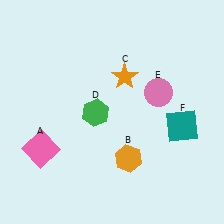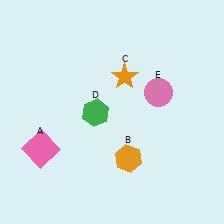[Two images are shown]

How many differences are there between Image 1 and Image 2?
There is 1 difference between the two images.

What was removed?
The teal square (F) was removed in Image 2.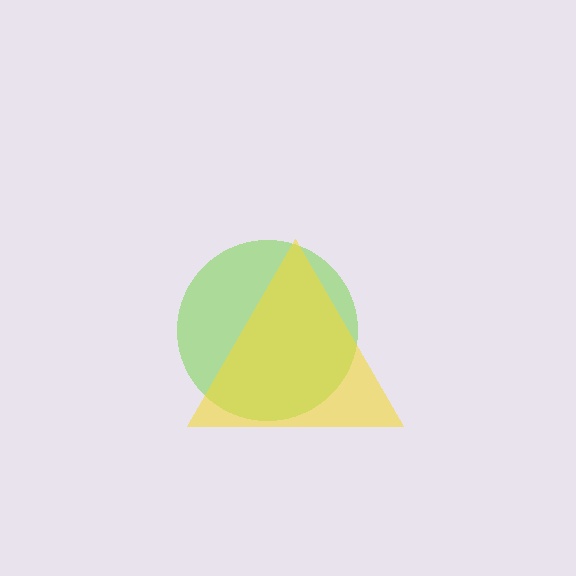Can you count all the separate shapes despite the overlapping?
Yes, there are 2 separate shapes.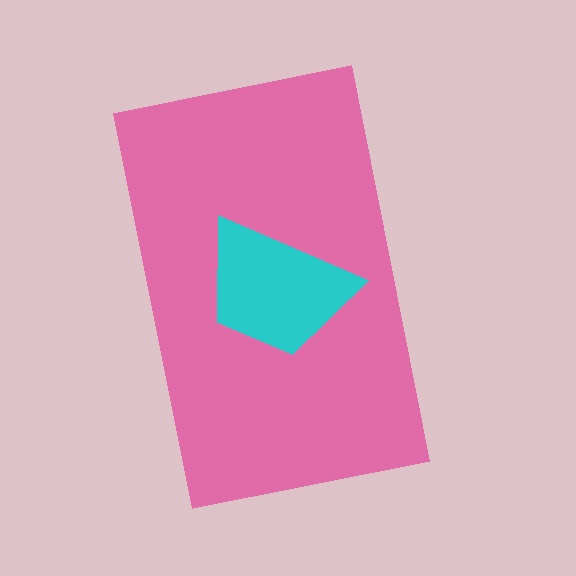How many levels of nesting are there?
2.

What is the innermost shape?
The cyan trapezoid.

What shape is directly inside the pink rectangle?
The cyan trapezoid.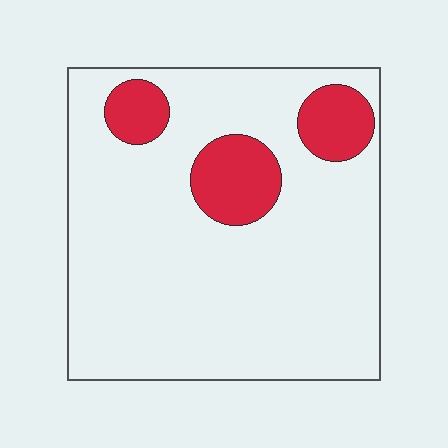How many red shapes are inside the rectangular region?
3.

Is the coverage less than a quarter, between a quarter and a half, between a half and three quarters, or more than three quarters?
Less than a quarter.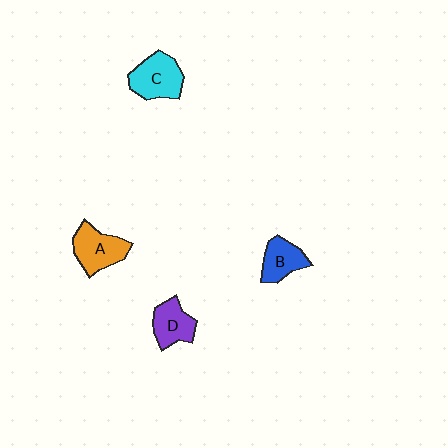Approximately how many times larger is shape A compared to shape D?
Approximately 1.2 times.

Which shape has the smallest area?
Shape B (blue).